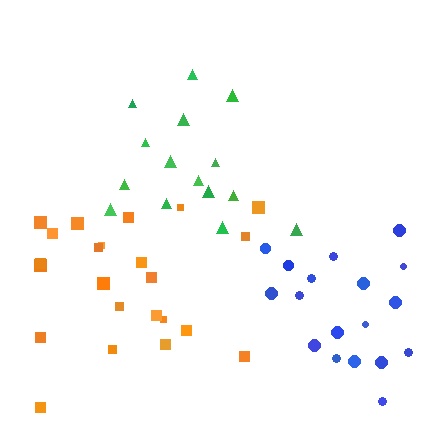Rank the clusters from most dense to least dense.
blue, orange, green.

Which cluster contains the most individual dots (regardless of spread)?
Orange (23).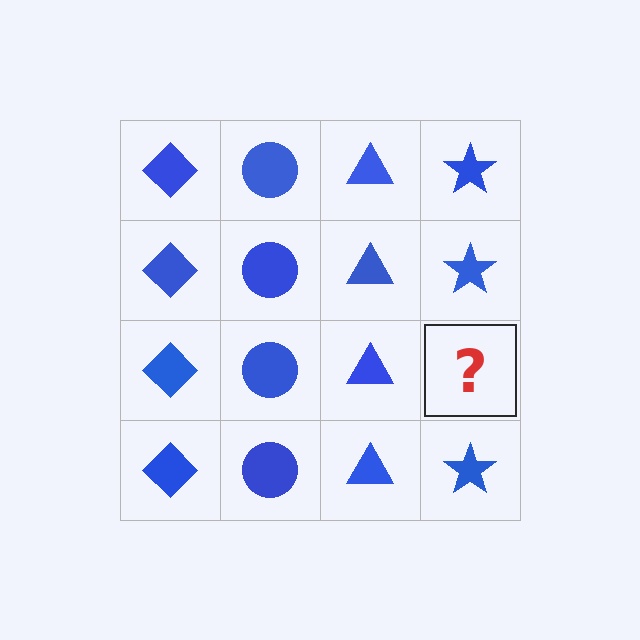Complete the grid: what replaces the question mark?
The question mark should be replaced with a blue star.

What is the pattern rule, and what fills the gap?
The rule is that each column has a consistent shape. The gap should be filled with a blue star.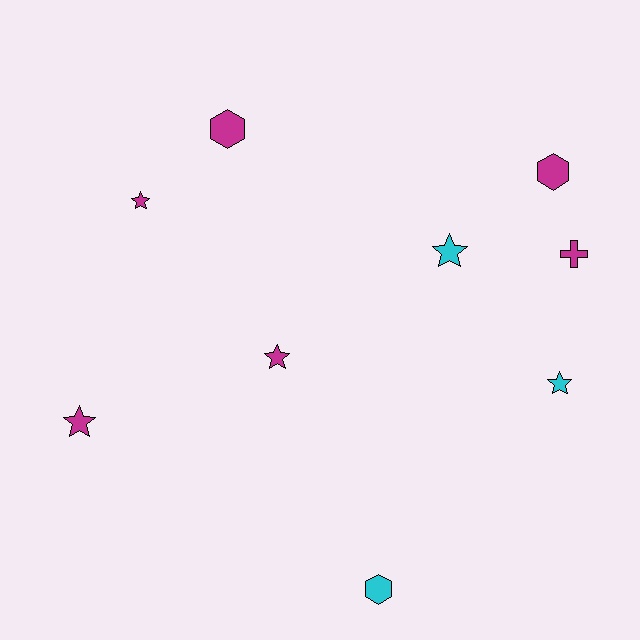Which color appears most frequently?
Magenta, with 6 objects.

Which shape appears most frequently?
Star, with 5 objects.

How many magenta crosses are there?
There is 1 magenta cross.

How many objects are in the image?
There are 9 objects.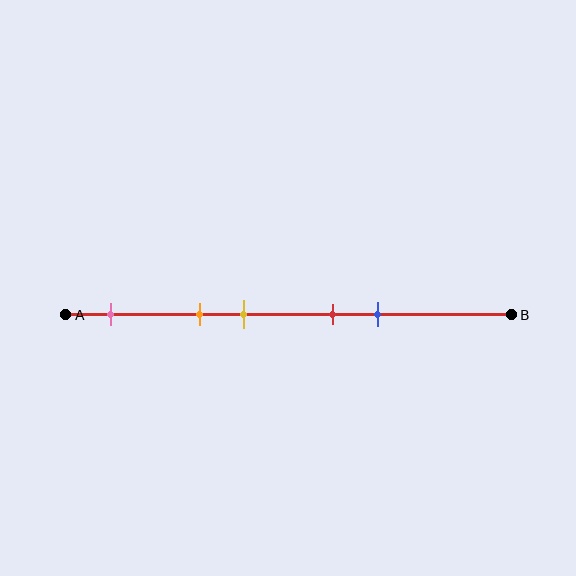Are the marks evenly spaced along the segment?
No, the marks are not evenly spaced.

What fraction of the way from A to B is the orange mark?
The orange mark is approximately 30% (0.3) of the way from A to B.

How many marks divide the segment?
There are 5 marks dividing the segment.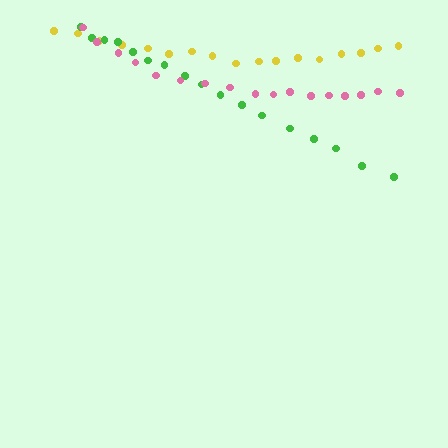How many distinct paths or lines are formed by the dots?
There are 3 distinct paths.